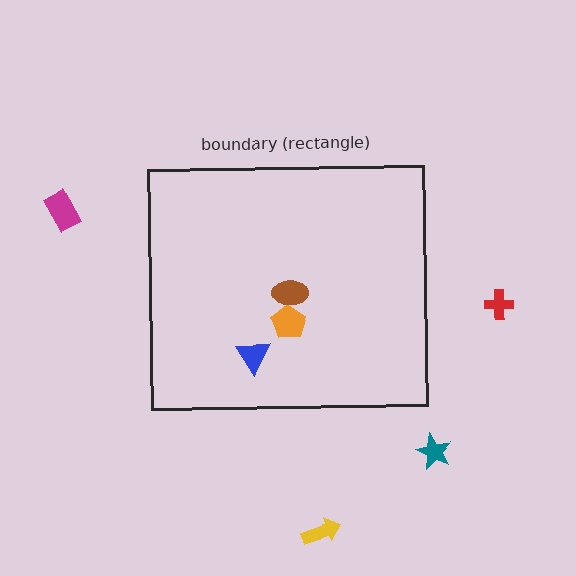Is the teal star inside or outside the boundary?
Outside.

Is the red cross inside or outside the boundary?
Outside.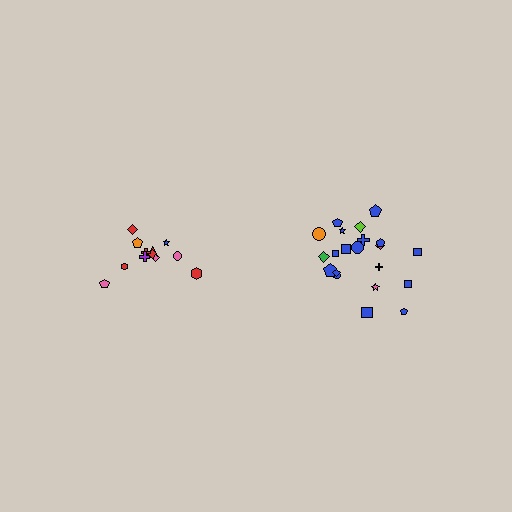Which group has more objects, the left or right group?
The right group.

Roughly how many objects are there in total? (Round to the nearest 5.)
Roughly 35 objects in total.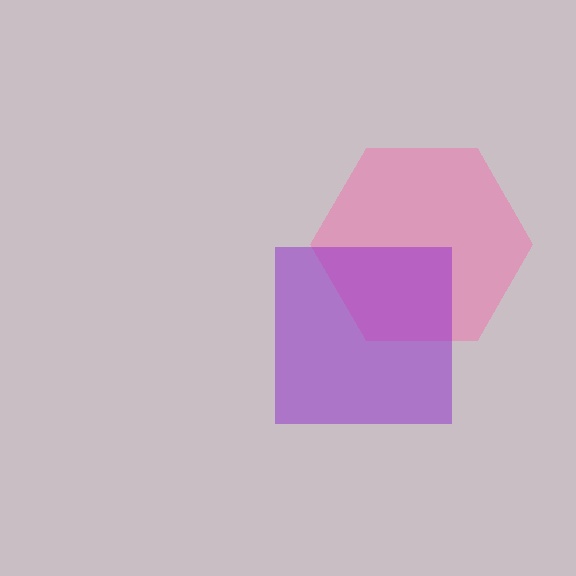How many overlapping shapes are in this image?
There are 2 overlapping shapes in the image.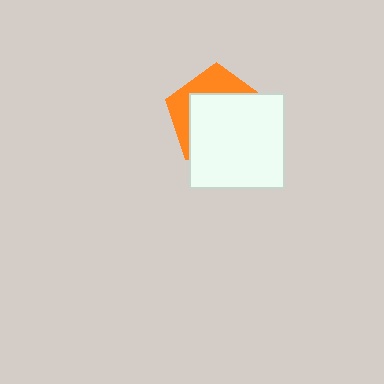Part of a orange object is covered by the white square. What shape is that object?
It is a pentagon.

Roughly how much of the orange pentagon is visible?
A small part of it is visible (roughly 34%).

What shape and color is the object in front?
The object in front is a white square.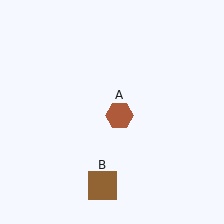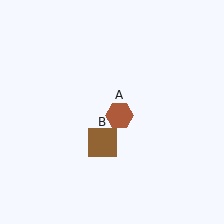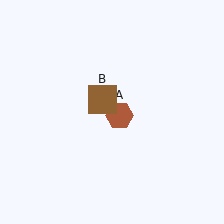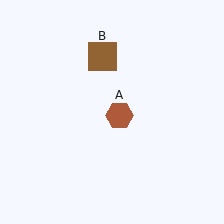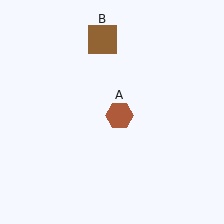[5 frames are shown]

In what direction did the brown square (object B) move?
The brown square (object B) moved up.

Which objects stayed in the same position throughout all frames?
Brown hexagon (object A) remained stationary.